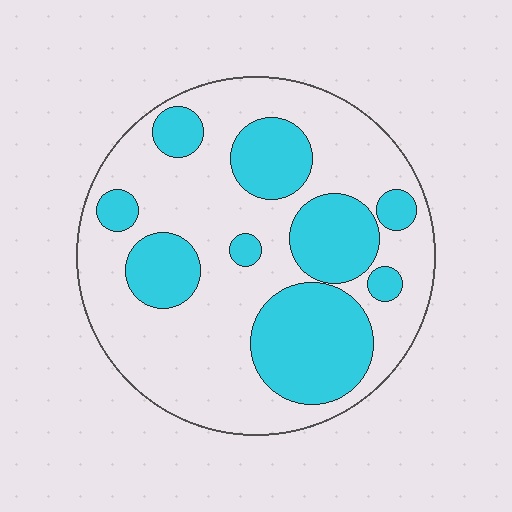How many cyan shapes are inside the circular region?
9.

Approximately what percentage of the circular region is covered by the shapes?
Approximately 35%.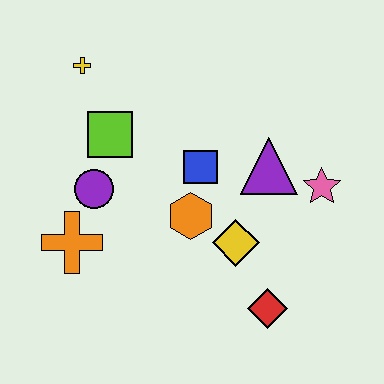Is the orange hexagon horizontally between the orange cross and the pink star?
Yes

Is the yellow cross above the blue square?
Yes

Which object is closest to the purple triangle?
The pink star is closest to the purple triangle.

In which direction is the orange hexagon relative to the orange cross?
The orange hexagon is to the right of the orange cross.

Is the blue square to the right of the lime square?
Yes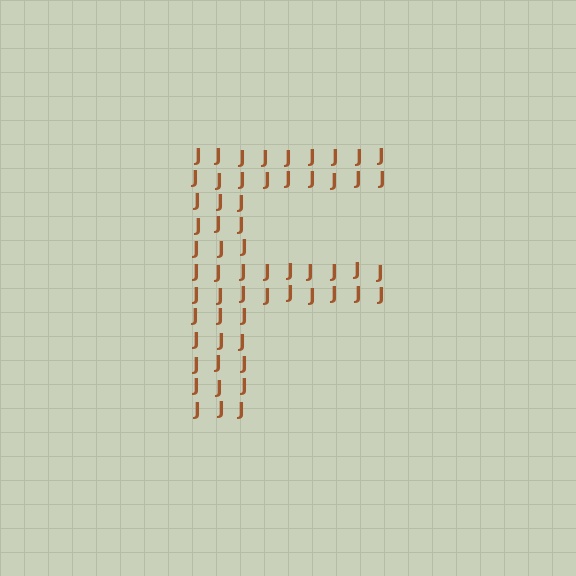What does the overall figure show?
The overall figure shows the letter F.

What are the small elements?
The small elements are letter J's.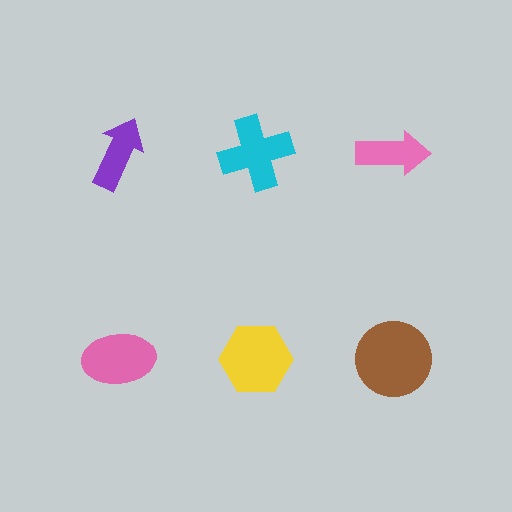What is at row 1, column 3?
A pink arrow.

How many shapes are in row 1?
3 shapes.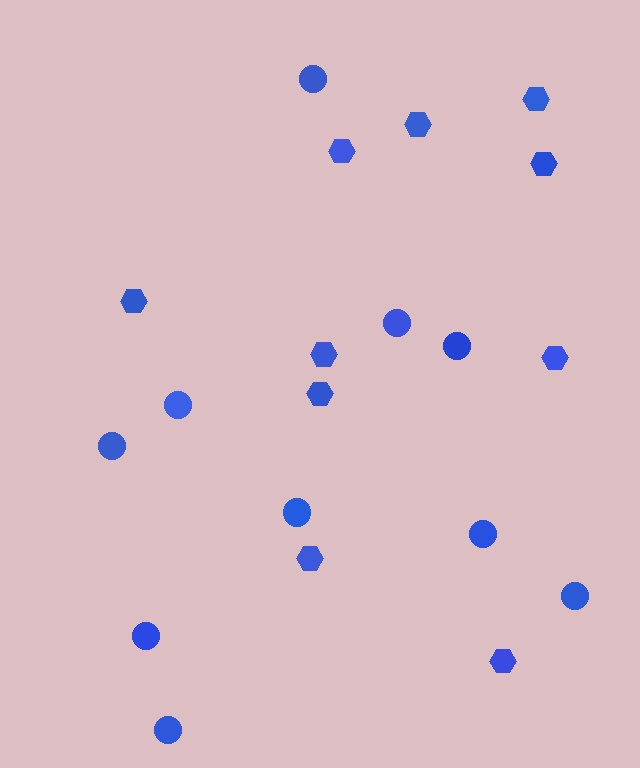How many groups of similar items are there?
There are 2 groups: one group of circles (10) and one group of hexagons (10).